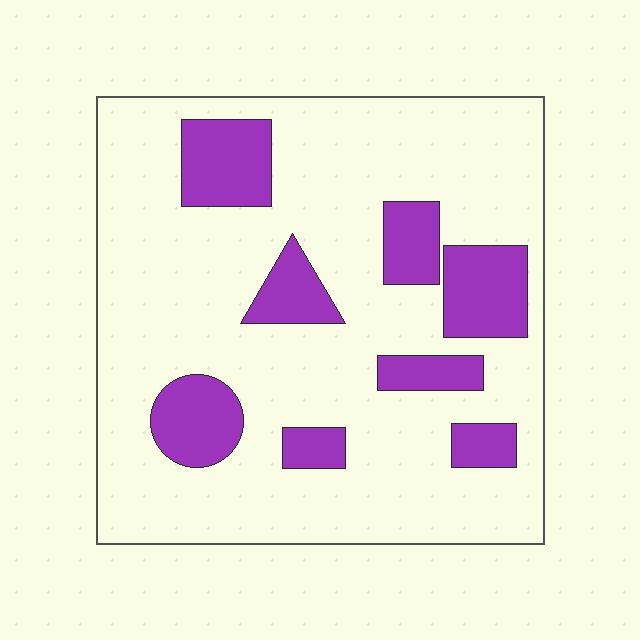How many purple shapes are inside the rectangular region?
8.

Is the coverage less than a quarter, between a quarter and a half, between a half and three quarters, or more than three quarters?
Less than a quarter.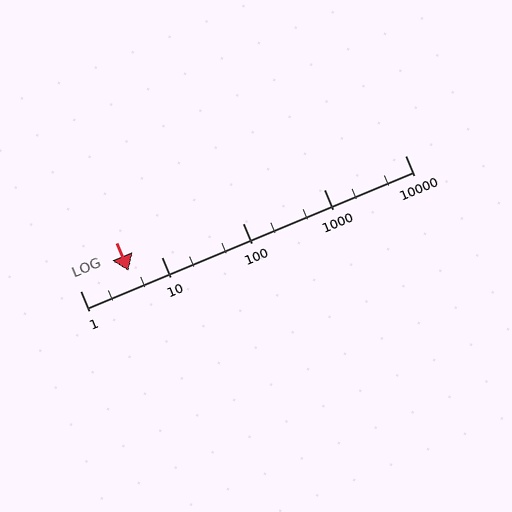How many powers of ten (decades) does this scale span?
The scale spans 4 decades, from 1 to 10000.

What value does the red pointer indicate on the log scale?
The pointer indicates approximately 4.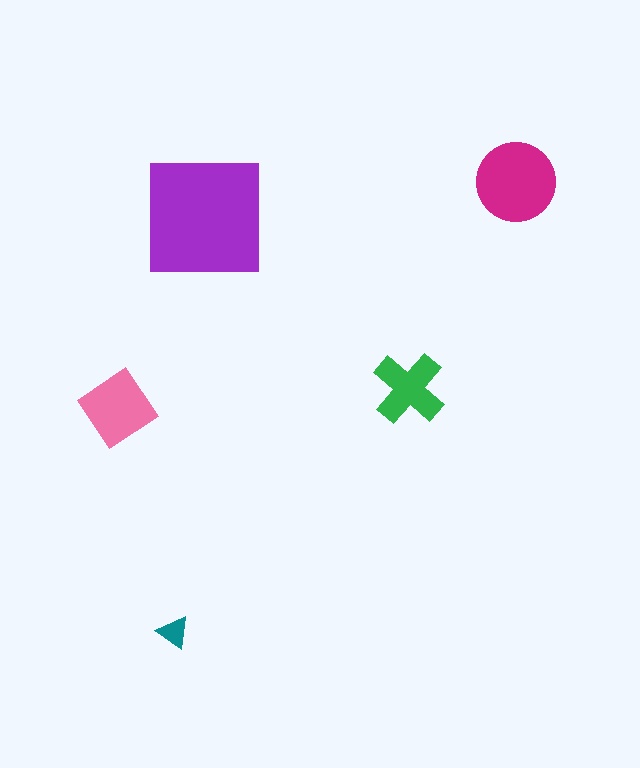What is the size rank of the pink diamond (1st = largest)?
3rd.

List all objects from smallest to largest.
The teal triangle, the green cross, the pink diamond, the magenta circle, the purple square.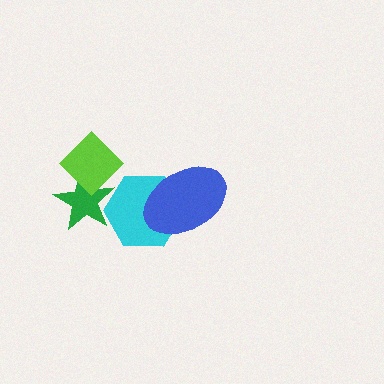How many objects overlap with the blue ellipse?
1 object overlaps with the blue ellipse.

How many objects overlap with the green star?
2 objects overlap with the green star.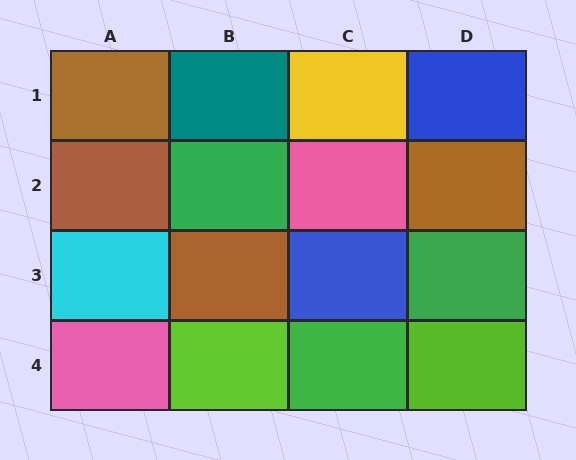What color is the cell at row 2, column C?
Pink.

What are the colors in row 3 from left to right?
Cyan, brown, blue, green.